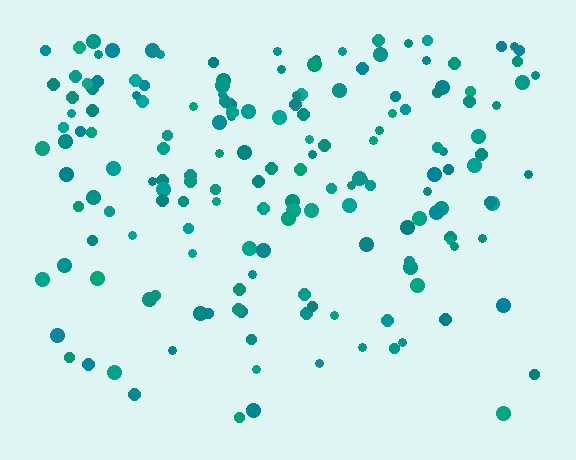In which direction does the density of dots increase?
From bottom to top, with the top side densest.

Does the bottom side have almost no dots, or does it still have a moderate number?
Still a moderate number, just noticeably fewer than the top.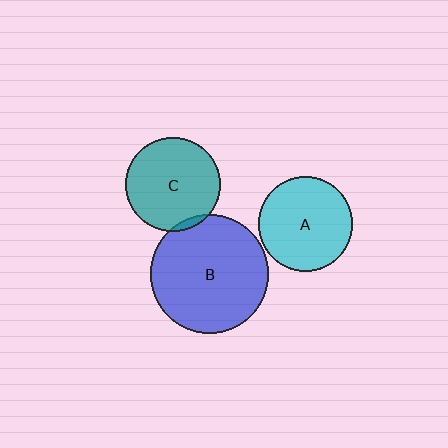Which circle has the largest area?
Circle B (blue).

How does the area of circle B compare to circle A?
Approximately 1.6 times.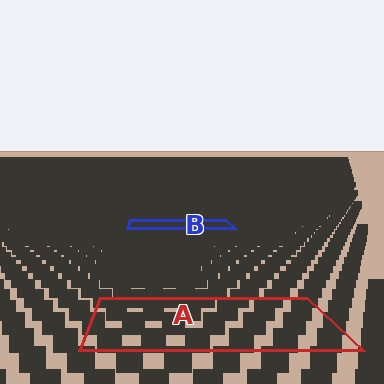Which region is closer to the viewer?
Region A is closer. The texture elements there are larger and more spread out.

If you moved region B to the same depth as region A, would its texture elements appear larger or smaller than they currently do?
They would appear larger. At a closer depth, the same texture elements are projected at a bigger on-screen size.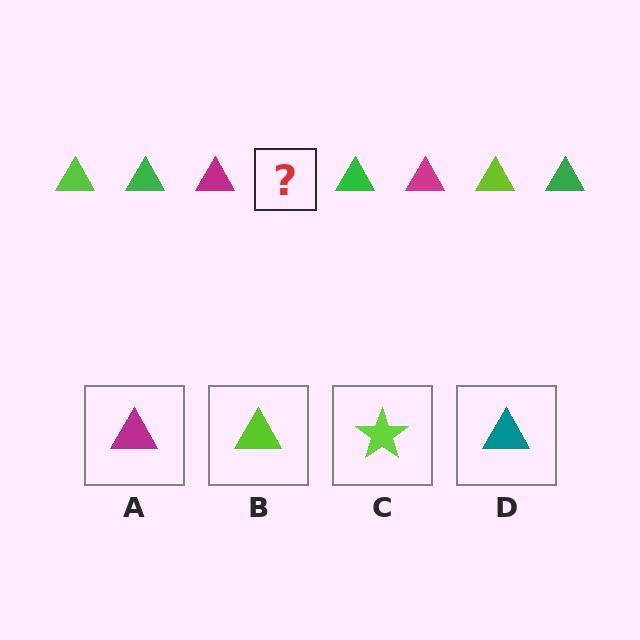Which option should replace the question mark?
Option B.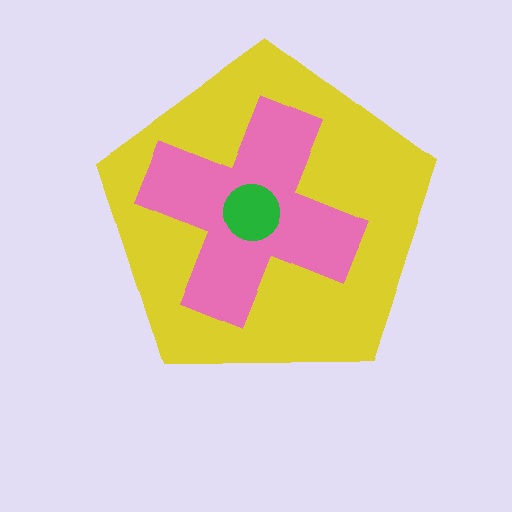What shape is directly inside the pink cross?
The green circle.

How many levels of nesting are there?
3.